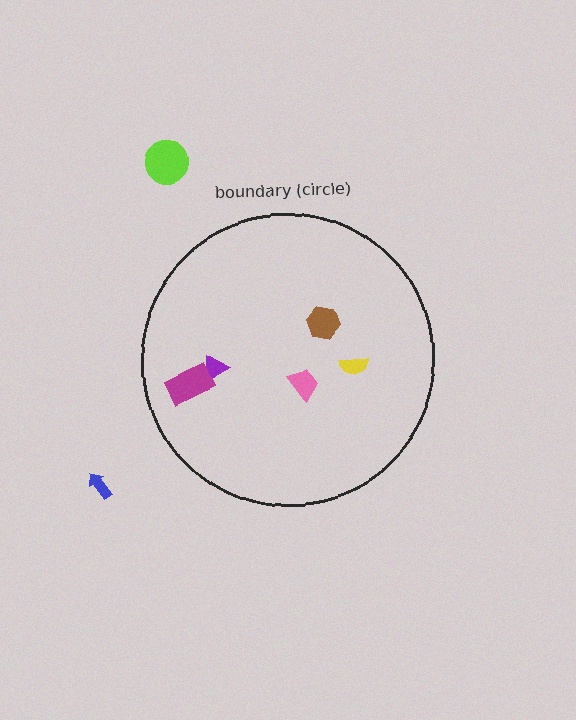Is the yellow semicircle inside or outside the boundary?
Inside.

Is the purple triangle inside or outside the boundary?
Inside.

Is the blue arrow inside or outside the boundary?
Outside.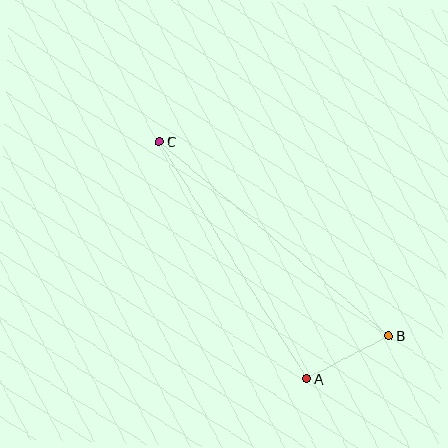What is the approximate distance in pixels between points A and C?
The distance between A and C is approximately 280 pixels.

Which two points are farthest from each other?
Points B and C are farthest from each other.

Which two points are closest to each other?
Points A and B are closest to each other.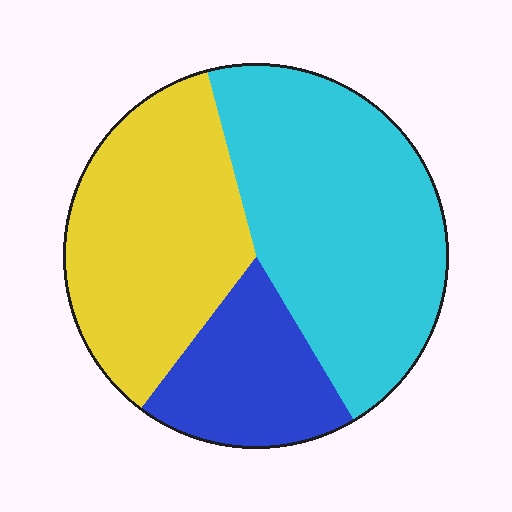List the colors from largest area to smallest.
From largest to smallest: cyan, yellow, blue.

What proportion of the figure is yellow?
Yellow covers around 35% of the figure.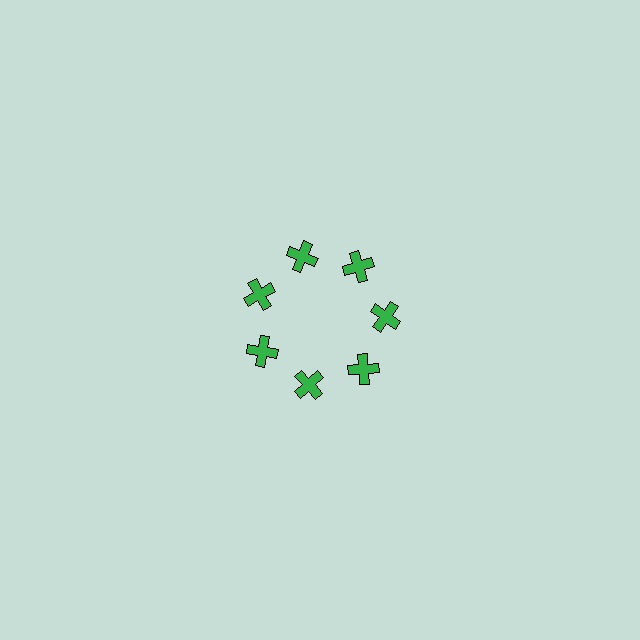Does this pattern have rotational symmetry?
Yes, this pattern has 7-fold rotational symmetry. It looks the same after rotating 51 degrees around the center.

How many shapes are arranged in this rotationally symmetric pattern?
There are 7 shapes, arranged in 7 groups of 1.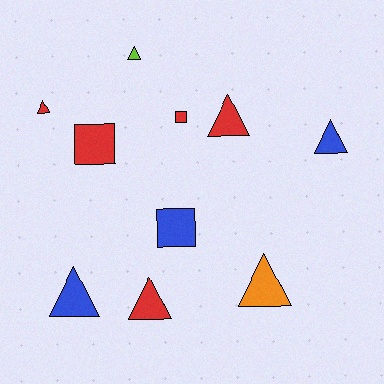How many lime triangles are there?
There is 1 lime triangle.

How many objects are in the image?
There are 10 objects.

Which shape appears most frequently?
Triangle, with 7 objects.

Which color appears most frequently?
Red, with 5 objects.